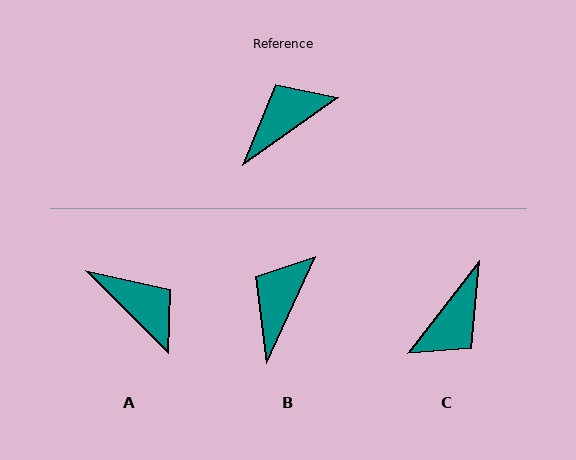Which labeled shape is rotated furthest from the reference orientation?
C, about 163 degrees away.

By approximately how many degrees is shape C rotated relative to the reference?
Approximately 163 degrees clockwise.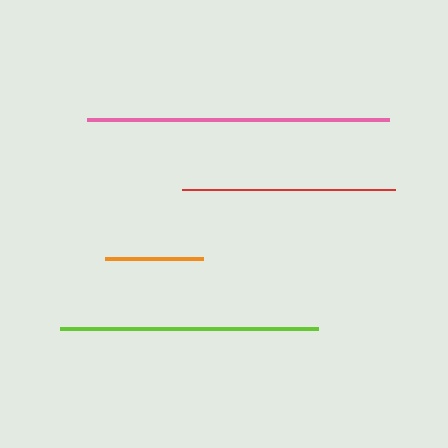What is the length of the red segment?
The red segment is approximately 212 pixels long.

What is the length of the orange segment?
The orange segment is approximately 99 pixels long.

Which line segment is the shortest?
The orange line is the shortest at approximately 99 pixels.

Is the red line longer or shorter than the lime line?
The lime line is longer than the red line.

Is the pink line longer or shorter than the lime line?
The pink line is longer than the lime line.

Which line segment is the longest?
The pink line is the longest at approximately 302 pixels.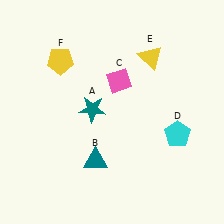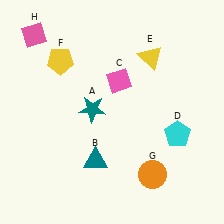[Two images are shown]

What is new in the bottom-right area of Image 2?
An orange circle (G) was added in the bottom-right area of Image 2.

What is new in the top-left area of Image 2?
A pink diamond (H) was added in the top-left area of Image 2.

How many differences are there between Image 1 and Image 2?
There are 2 differences between the two images.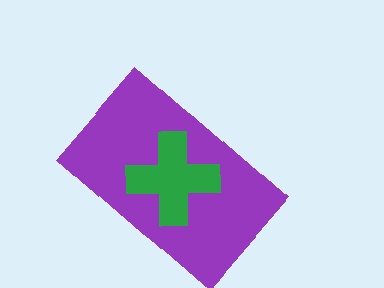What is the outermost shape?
The purple rectangle.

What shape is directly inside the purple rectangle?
The green cross.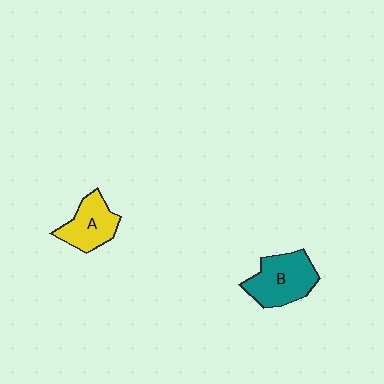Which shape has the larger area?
Shape B (teal).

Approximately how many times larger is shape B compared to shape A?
Approximately 1.3 times.